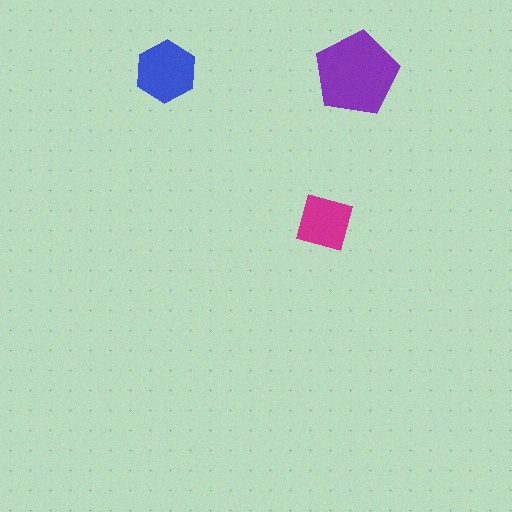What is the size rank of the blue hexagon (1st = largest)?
2nd.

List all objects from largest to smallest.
The purple pentagon, the blue hexagon, the magenta square.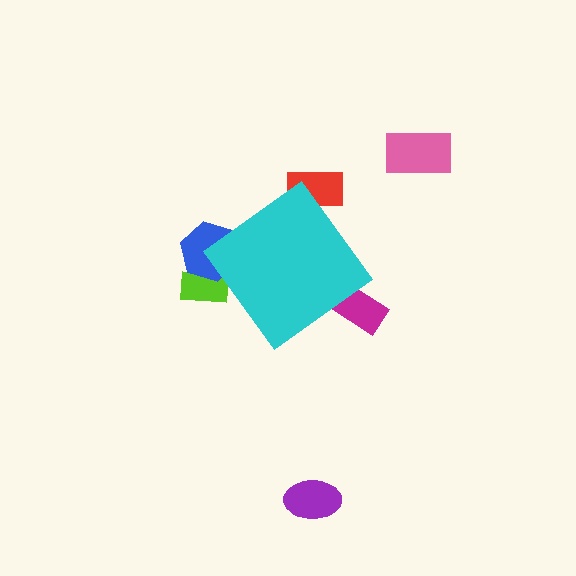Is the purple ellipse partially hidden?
No, the purple ellipse is fully visible.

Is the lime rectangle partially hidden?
Yes, the lime rectangle is partially hidden behind the cyan diamond.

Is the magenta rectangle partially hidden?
Yes, the magenta rectangle is partially hidden behind the cyan diamond.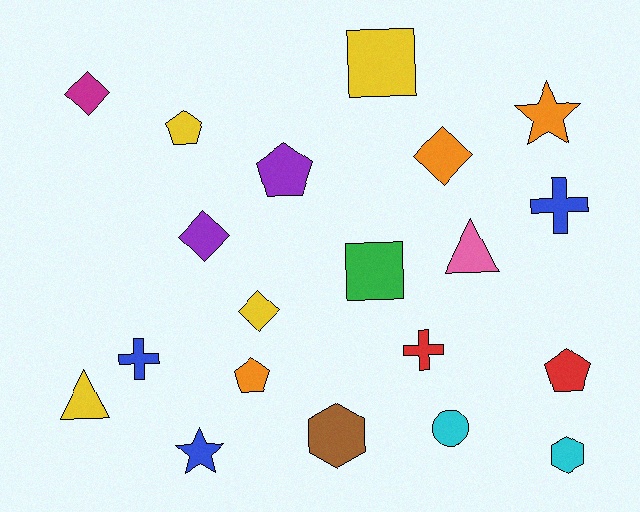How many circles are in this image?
There is 1 circle.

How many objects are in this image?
There are 20 objects.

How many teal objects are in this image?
There are no teal objects.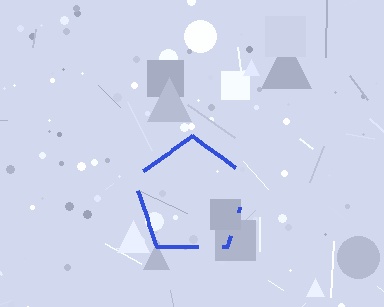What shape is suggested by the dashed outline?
The dashed outline suggests a pentagon.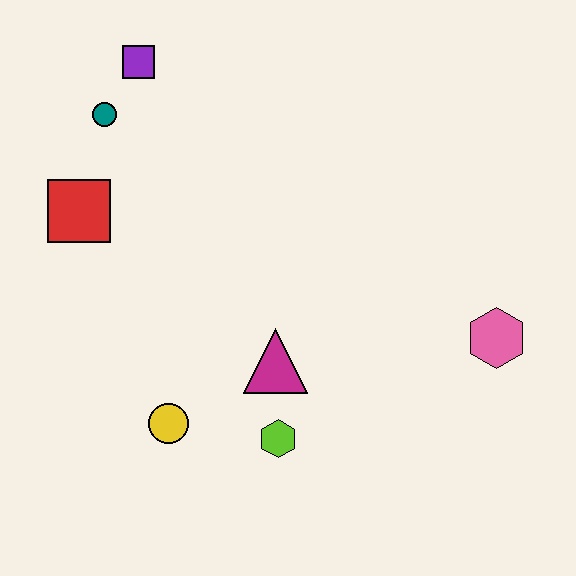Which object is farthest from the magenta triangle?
The purple square is farthest from the magenta triangle.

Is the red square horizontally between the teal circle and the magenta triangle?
No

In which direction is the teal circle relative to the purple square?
The teal circle is below the purple square.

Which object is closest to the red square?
The teal circle is closest to the red square.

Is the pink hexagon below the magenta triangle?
No